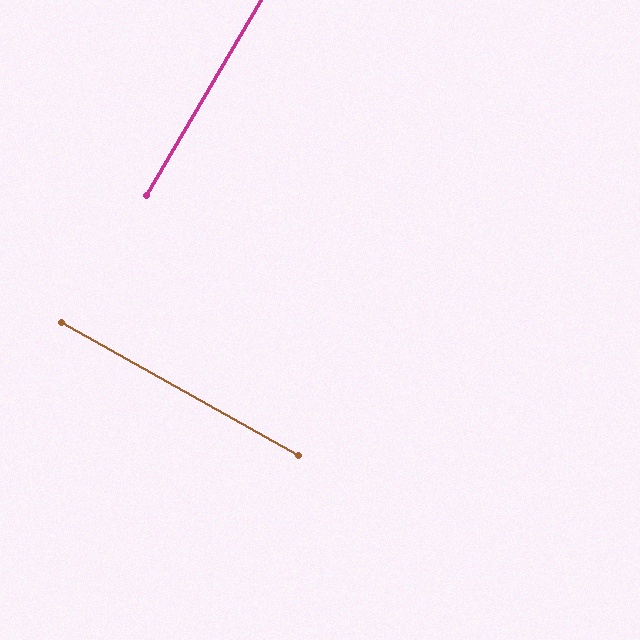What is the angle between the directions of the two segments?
Approximately 89 degrees.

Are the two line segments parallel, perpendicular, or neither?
Perpendicular — they meet at approximately 89°.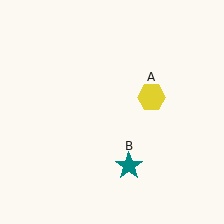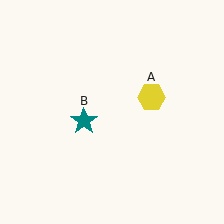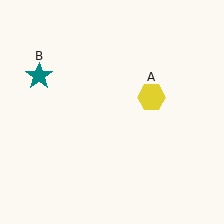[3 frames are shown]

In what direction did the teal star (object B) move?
The teal star (object B) moved up and to the left.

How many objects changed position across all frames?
1 object changed position: teal star (object B).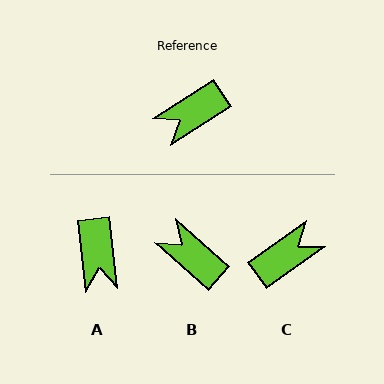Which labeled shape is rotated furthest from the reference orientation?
C, about 178 degrees away.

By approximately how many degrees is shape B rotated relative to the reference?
Approximately 75 degrees clockwise.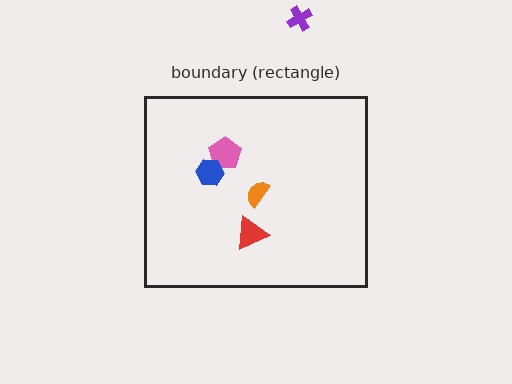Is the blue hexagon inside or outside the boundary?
Inside.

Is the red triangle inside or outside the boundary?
Inside.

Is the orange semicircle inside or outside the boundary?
Inside.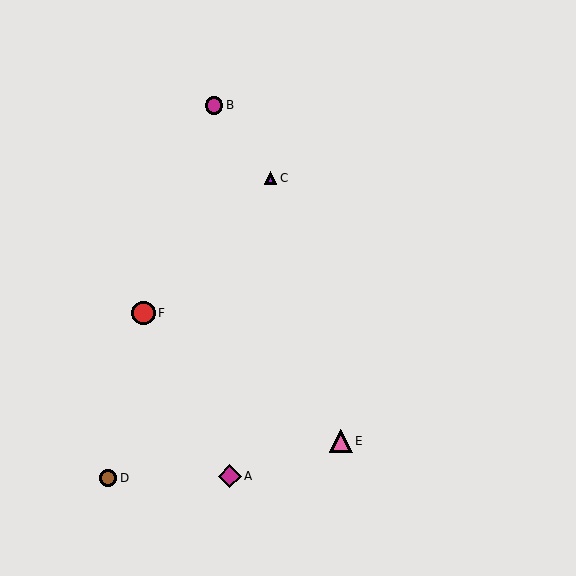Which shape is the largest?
The red circle (labeled F) is the largest.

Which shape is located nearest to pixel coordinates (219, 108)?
The magenta circle (labeled B) at (214, 105) is nearest to that location.